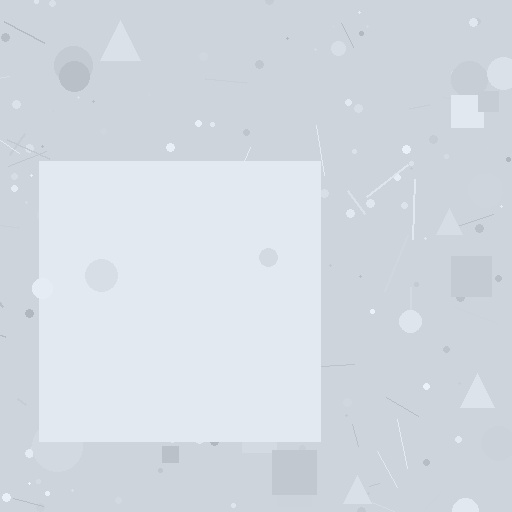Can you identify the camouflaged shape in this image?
The camouflaged shape is a square.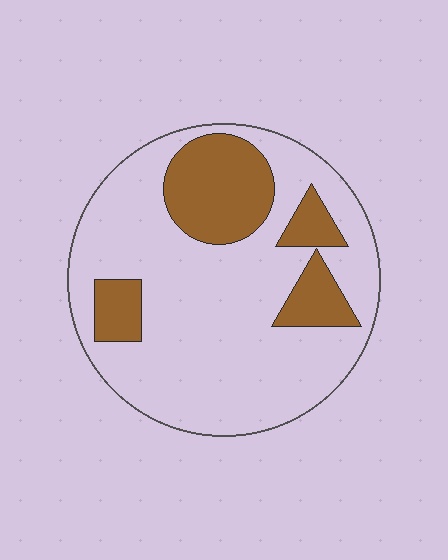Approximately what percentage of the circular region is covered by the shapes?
Approximately 25%.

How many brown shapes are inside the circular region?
4.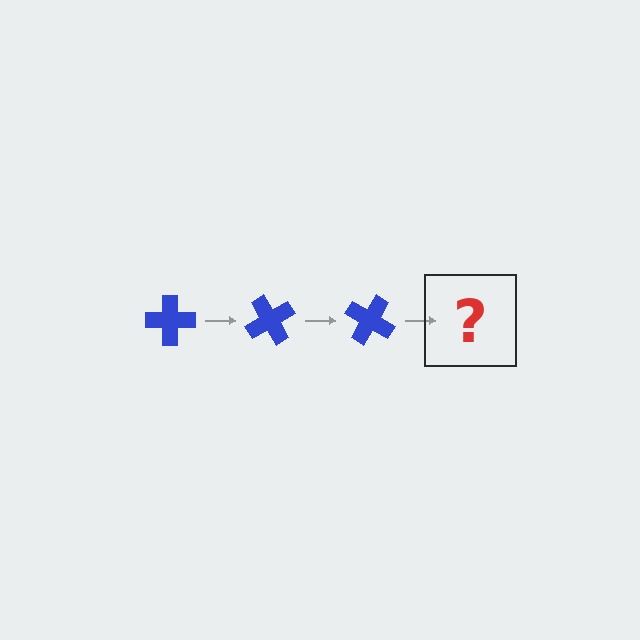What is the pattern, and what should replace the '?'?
The pattern is that the cross rotates 60 degrees each step. The '?' should be a blue cross rotated 180 degrees.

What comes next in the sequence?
The next element should be a blue cross rotated 180 degrees.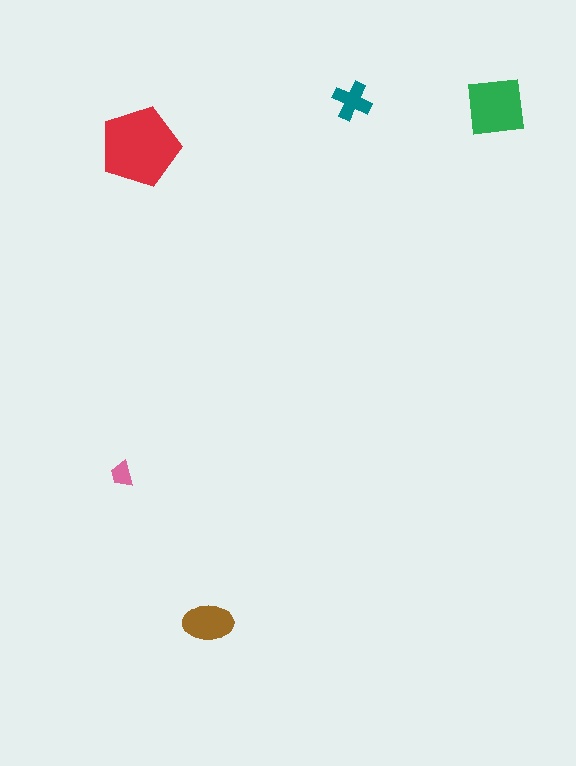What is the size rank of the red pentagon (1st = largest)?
1st.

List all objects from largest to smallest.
The red pentagon, the green square, the brown ellipse, the teal cross, the pink trapezoid.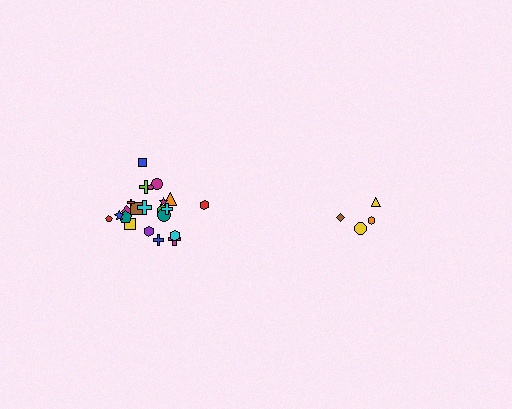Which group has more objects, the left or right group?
The left group.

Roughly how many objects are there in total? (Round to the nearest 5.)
Roughly 25 objects in total.